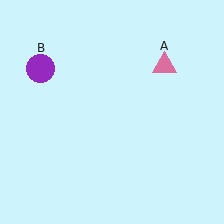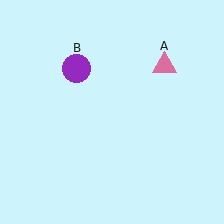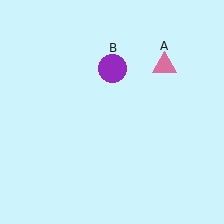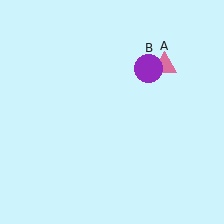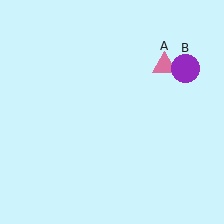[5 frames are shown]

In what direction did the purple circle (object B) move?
The purple circle (object B) moved right.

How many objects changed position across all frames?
1 object changed position: purple circle (object B).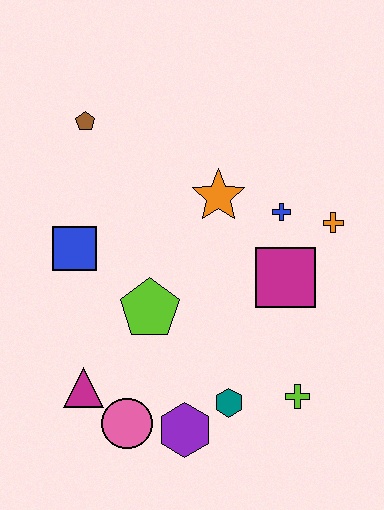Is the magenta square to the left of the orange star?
No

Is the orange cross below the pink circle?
No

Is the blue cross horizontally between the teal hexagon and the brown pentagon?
No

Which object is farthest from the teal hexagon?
The brown pentagon is farthest from the teal hexagon.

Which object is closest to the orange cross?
The blue cross is closest to the orange cross.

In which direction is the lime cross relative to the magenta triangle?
The lime cross is to the right of the magenta triangle.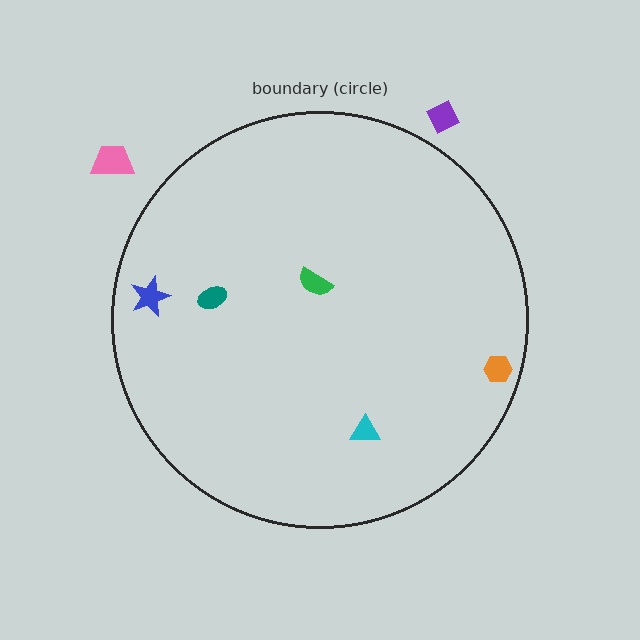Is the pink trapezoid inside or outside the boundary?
Outside.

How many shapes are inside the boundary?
5 inside, 2 outside.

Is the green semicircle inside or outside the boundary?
Inside.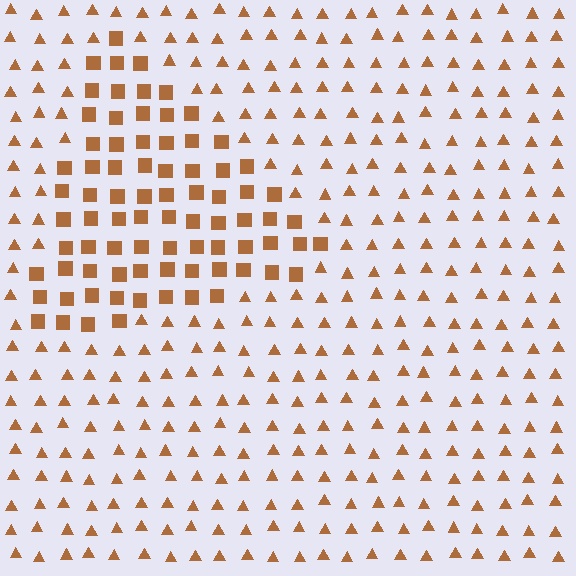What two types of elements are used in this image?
The image uses squares inside the triangle region and triangles outside it.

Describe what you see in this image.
The image is filled with small brown elements arranged in a uniform grid. A triangle-shaped region contains squares, while the surrounding area contains triangles. The boundary is defined purely by the change in element shape.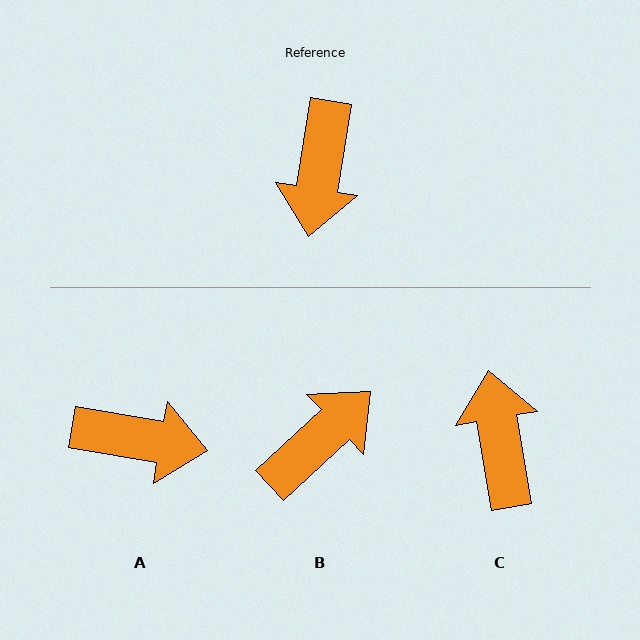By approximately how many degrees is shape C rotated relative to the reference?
Approximately 161 degrees clockwise.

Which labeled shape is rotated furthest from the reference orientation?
C, about 161 degrees away.